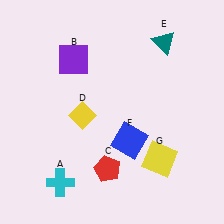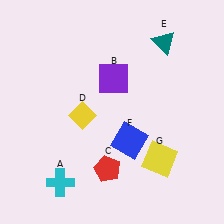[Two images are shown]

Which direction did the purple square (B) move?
The purple square (B) moved right.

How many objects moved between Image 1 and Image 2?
1 object moved between the two images.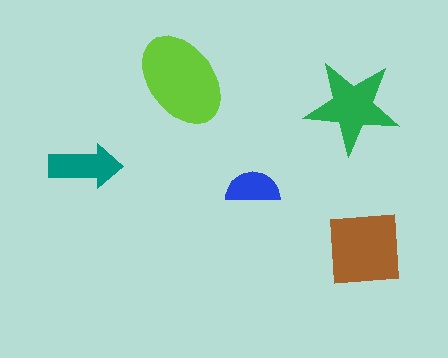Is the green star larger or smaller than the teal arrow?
Larger.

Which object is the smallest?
The blue semicircle.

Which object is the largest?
The lime ellipse.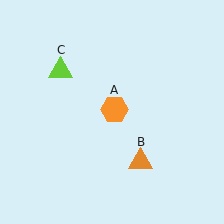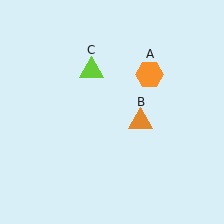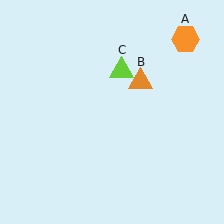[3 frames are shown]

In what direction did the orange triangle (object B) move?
The orange triangle (object B) moved up.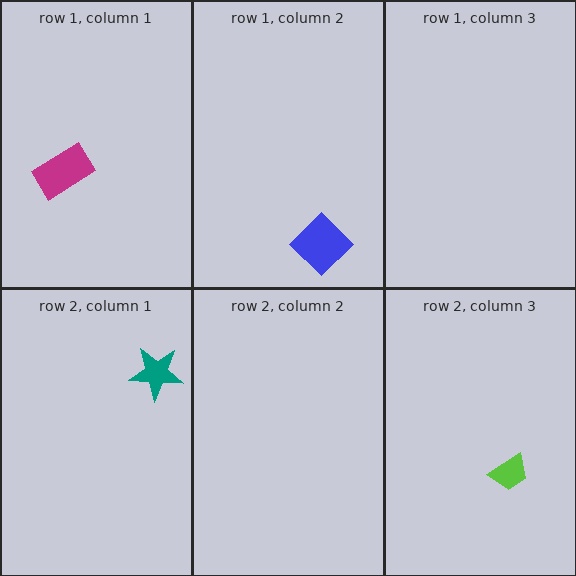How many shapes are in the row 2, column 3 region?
1.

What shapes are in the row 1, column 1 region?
The magenta rectangle.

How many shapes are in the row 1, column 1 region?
1.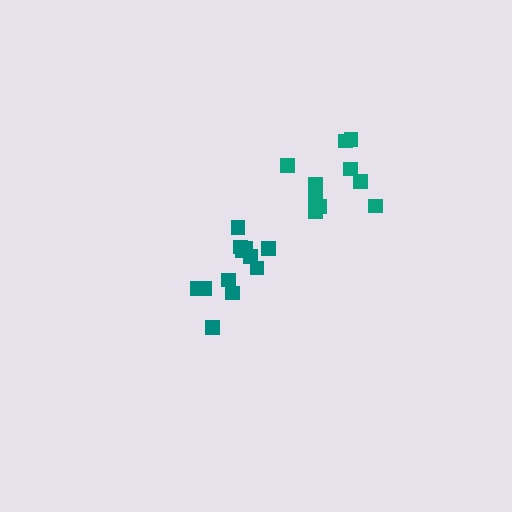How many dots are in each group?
Group 1: 12 dots, Group 2: 10 dots (22 total).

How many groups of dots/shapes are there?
There are 2 groups.